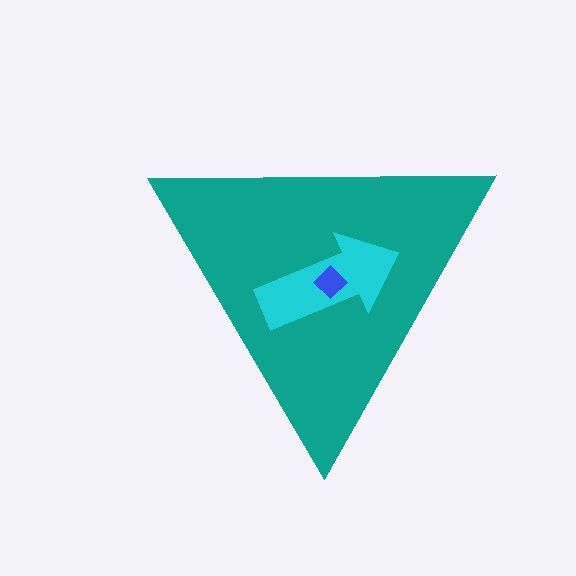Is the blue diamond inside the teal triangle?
Yes.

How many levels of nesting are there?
3.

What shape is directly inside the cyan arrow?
The blue diamond.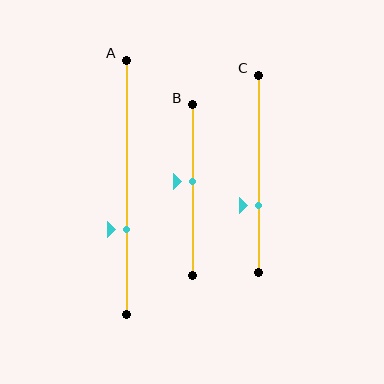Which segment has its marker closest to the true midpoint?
Segment B has its marker closest to the true midpoint.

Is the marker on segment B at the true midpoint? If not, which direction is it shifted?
No, the marker on segment B is shifted upward by about 5% of the segment length.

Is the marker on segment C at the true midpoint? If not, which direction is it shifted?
No, the marker on segment C is shifted downward by about 16% of the segment length.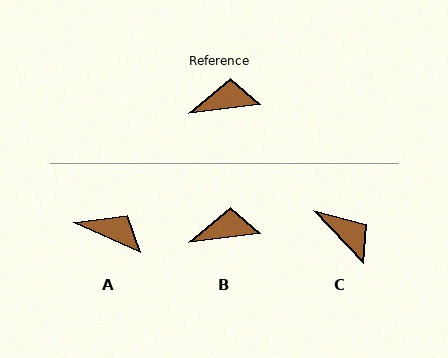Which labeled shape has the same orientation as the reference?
B.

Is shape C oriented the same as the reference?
No, it is off by about 53 degrees.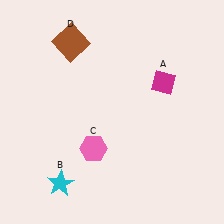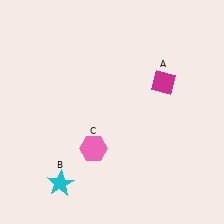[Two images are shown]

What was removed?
The brown square (D) was removed in Image 2.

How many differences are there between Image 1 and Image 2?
There is 1 difference between the two images.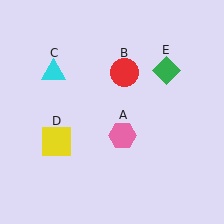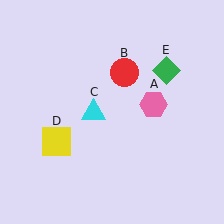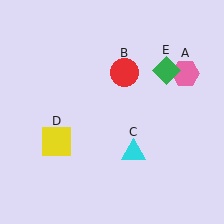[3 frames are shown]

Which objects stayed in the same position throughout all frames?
Red circle (object B) and yellow square (object D) and green diamond (object E) remained stationary.